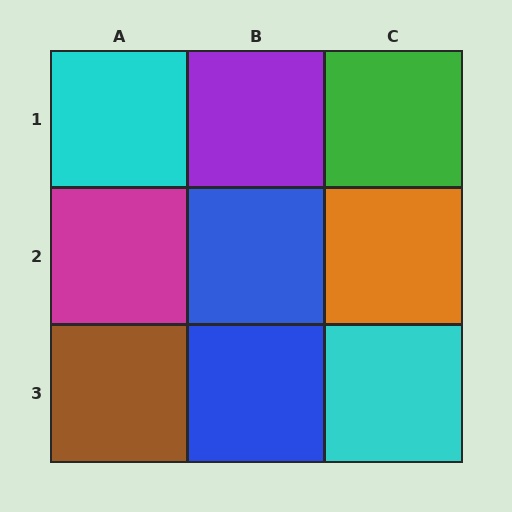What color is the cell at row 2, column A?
Magenta.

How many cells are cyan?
2 cells are cyan.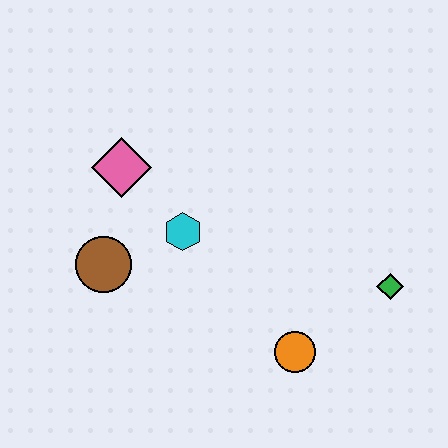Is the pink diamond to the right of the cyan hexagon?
No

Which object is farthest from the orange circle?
The pink diamond is farthest from the orange circle.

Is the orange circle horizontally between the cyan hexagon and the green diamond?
Yes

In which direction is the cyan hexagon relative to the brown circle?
The cyan hexagon is to the right of the brown circle.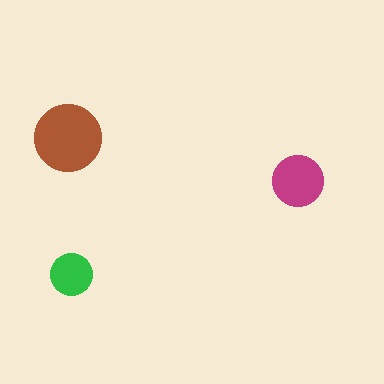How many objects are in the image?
There are 3 objects in the image.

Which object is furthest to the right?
The magenta circle is rightmost.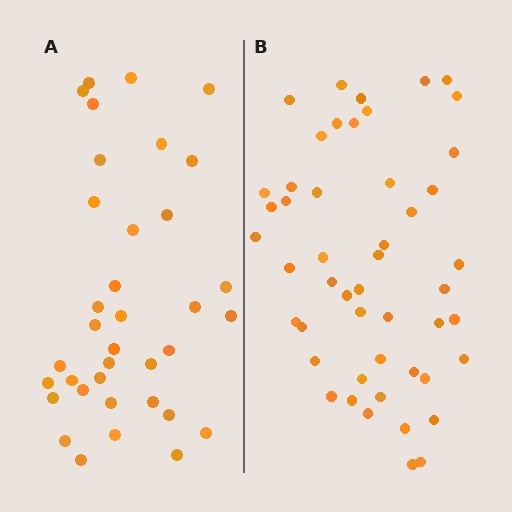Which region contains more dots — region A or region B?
Region B (the right region) has more dots.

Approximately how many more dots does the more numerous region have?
Region B has approximately 15 more dots than region A.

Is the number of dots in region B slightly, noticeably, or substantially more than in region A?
Region B has noticeably more, but not dramatically so. The ratio is roughly 1.4 to 1.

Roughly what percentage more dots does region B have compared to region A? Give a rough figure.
About 35% more.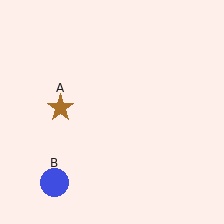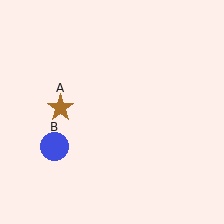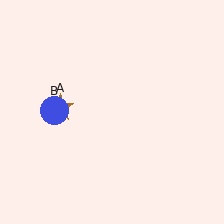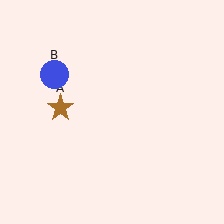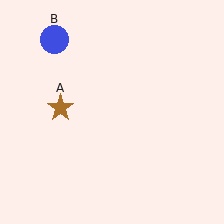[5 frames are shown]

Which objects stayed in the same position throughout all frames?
Brown star (object A) remained stationary.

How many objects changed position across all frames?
1 object changed position: blue circle (object B).